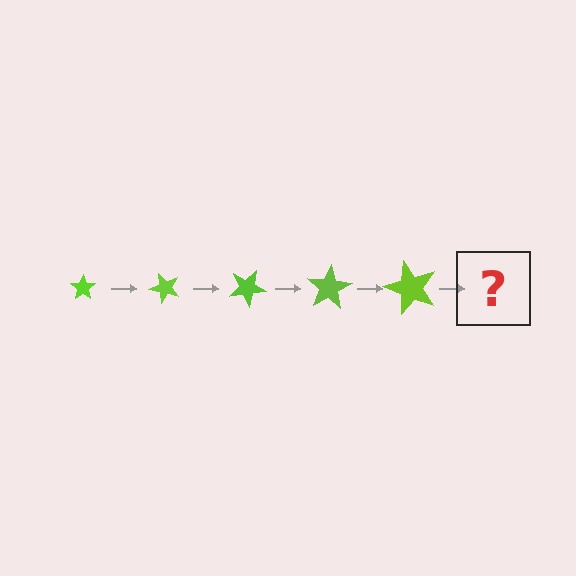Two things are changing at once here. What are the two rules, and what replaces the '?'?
The two rules are that the star grows larger each step and it rotates 50 degrees each step. The '?' should be a star, larger than the previous one and rotated 250 degrees from the start.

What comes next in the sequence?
The next element should be a star, larger than the previous one and rotated 250 degrees from the start.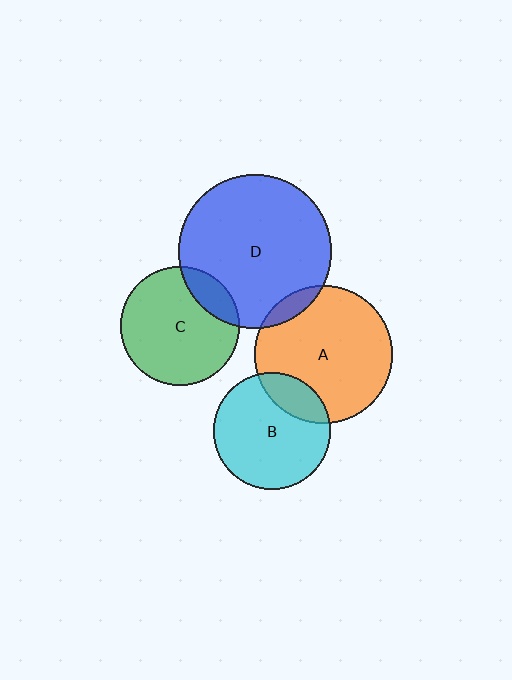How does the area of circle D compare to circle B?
Approximately 1.7 times.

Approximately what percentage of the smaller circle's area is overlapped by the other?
Approximately 20%.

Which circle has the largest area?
Circle D (blue).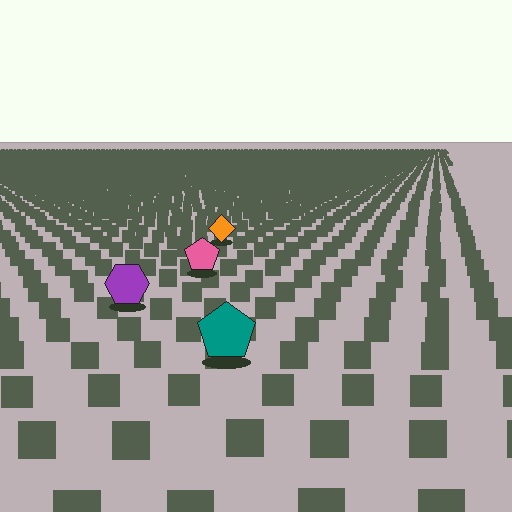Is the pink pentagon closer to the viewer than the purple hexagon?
No. The purple hexagon is closer — you can tell from the texture gradient: the ground texture is coarser near it.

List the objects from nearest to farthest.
From nearest to farthest: the teal pentagon, the purple hexagon, the pink pentagon, the orange diamond.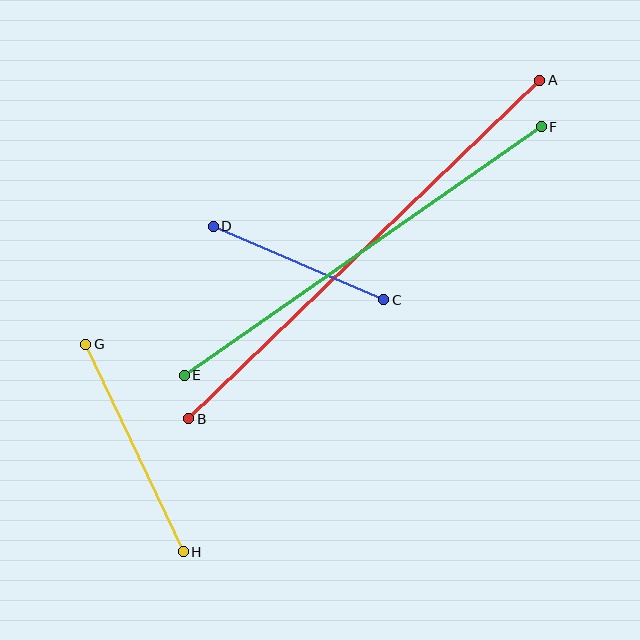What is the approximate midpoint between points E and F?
The midpoint is at approximately (363, 251) pixels.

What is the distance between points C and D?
The distance is approximately 186 pixels.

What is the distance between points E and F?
The distance is approximately 435 pixels.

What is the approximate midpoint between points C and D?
The midpoint is at approximately (299, 263) pixels.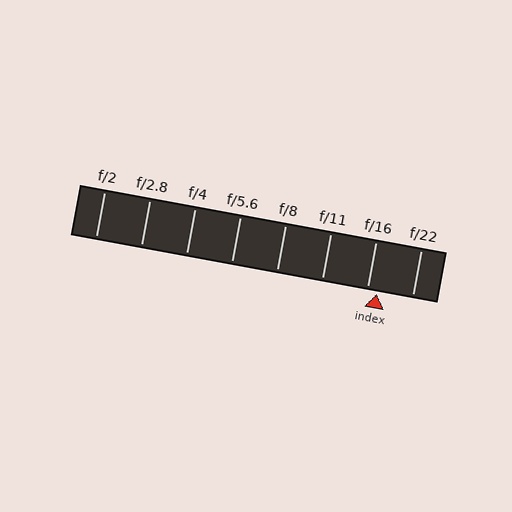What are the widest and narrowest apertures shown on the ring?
The widest aperture shown is f/2 and the narrowest is f/22.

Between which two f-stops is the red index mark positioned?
The index mark is between f/16 and f/22.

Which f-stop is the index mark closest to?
The index mark is closest to f/16.